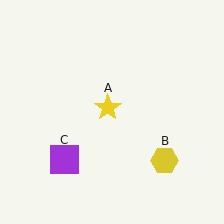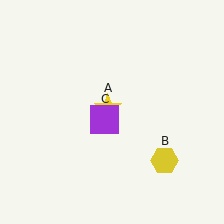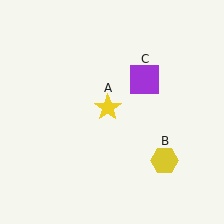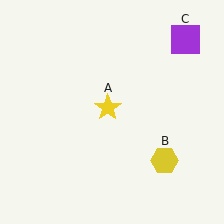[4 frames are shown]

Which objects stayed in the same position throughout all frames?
Yellow star (object A) and yellow hexagon (object B) remained stationary.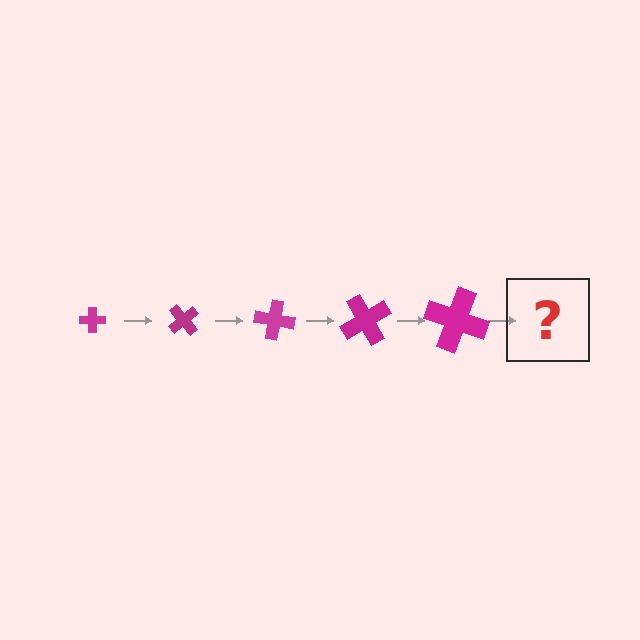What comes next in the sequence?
The next element should be a cross, larger than the previous one and rotated 250 degrees from the start.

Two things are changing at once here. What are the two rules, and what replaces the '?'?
The two rules are that the cross grows larger each step and it rotates 50 degrees each step. The '?' should be a cross, larger than the previous one and rotated 250 degrees from the start.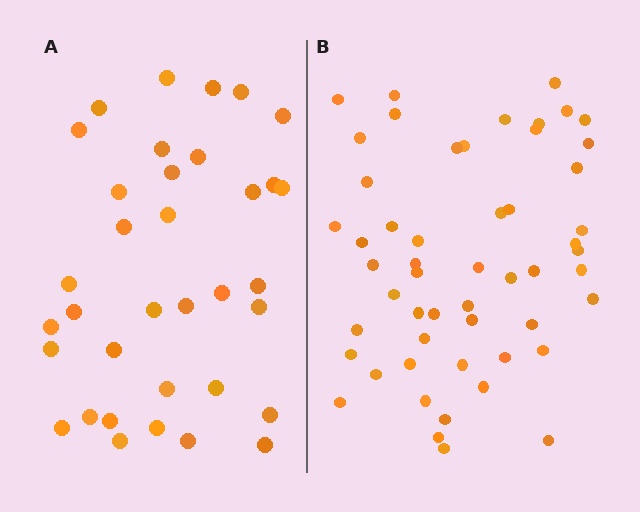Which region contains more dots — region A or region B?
Region B (the right region) has more dots.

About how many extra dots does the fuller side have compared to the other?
Region B has approximately 20 more dots than region A.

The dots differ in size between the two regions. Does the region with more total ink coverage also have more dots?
No. Region A has more total ink coverage because its dots are larger, but region B actually contains more individual dots. Total area can be misleading — the number of items is what matters here.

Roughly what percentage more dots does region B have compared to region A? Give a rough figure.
About 50% more.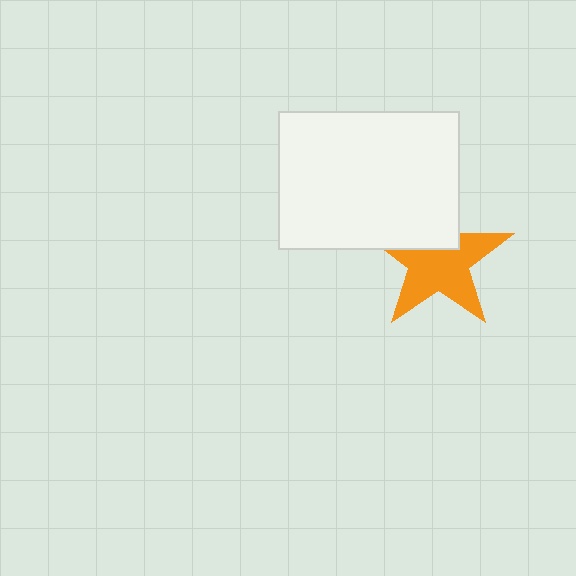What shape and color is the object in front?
The object in front is a white rectangle.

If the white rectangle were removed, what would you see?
You would see the complete orange star.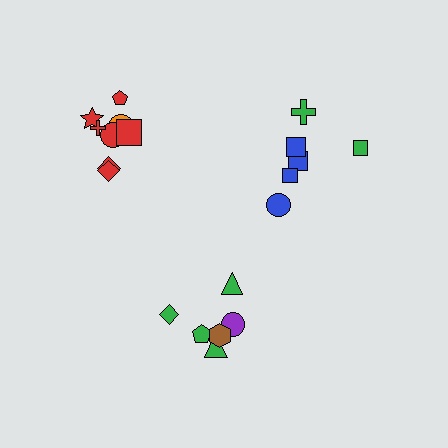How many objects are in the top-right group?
There are 6 objects.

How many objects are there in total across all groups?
There are 20 objects.